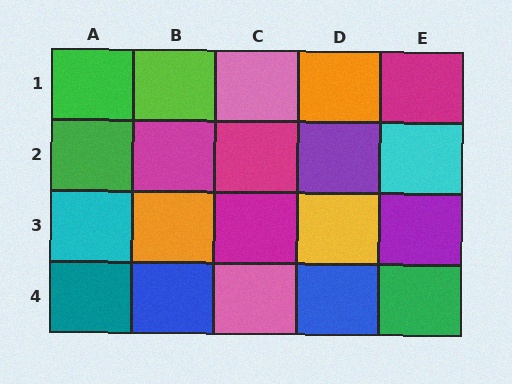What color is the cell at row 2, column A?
Green.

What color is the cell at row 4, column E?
Green.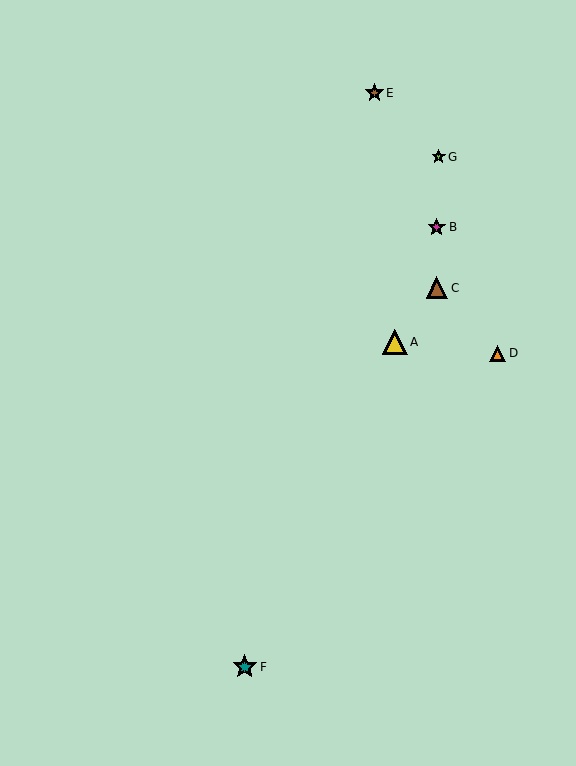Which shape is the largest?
The yellow triangle (labeled A) is the largest.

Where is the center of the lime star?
The center of the lime star is at (439, 157).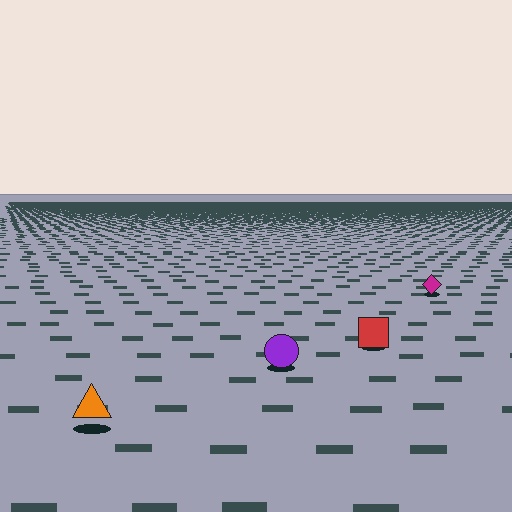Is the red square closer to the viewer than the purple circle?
No. The purple circle is closer — you can tell from the texture gradient: the ground texture is coarser near it.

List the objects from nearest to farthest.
From nearest to farthest: the orange triangle, the purple circle, the red square, the magenta diamond.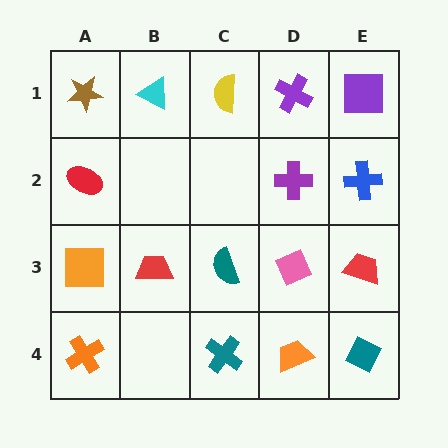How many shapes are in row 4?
4 shapes.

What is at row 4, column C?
A teal cross.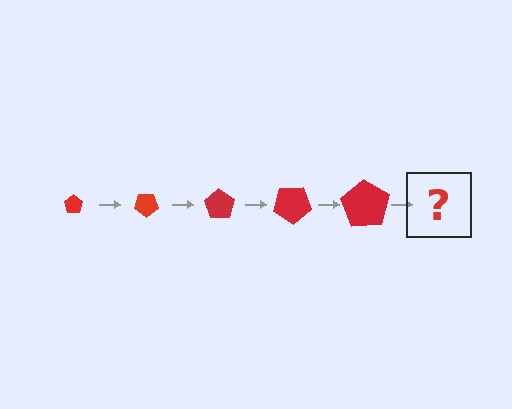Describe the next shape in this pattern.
It should be a pentagon, larger than the previous one and rotated 175 degrees from the start.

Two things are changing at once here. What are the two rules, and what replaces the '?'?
The two rules are that the pentagon grows larger each step and it rotates 35 degrees each step. The '?' should be a pentagon, larger than the previous one and rotated 175 degrees from the start.